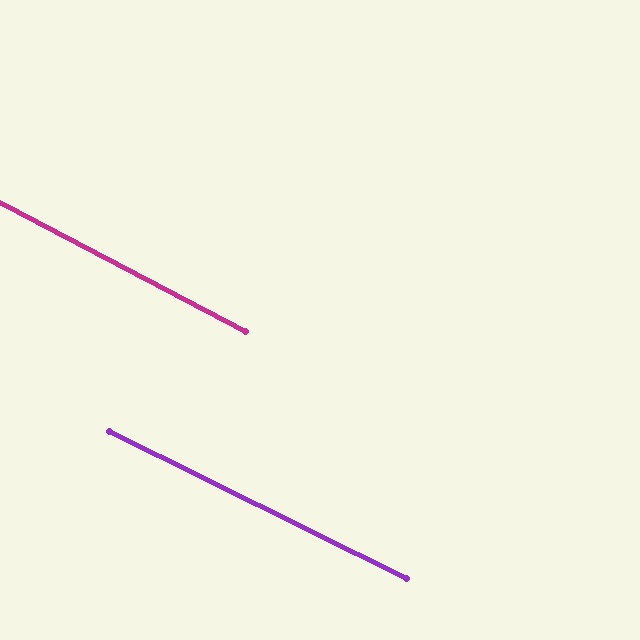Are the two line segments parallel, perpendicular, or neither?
Parallel — their directions differ by only 1.4°.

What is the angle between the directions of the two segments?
Approximately 1 degree.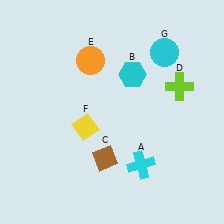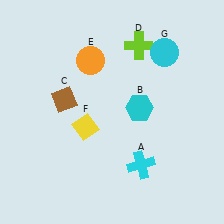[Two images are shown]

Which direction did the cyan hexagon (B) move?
The cyan hexagon (B) moved down.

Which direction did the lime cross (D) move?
The lime cross (D) moved left.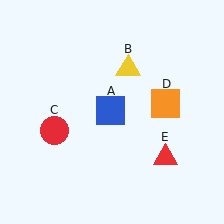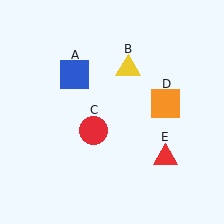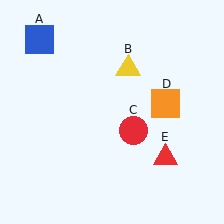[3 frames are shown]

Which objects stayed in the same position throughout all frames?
Yellow triangle (object B) and orange square (object D) and red triangle (object E) remained stationary.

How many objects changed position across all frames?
2 objects changed position: blue square (object A), red circle (object C).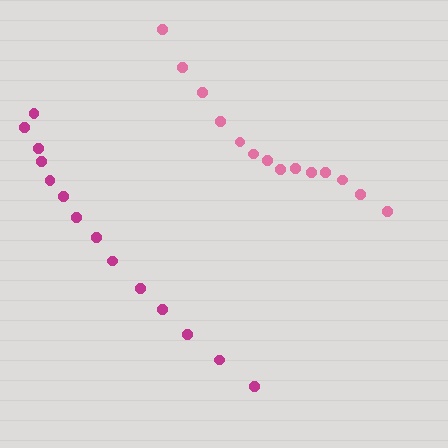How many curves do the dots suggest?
There are 2 distinct paths.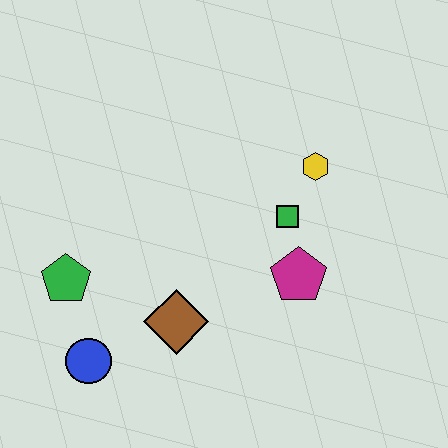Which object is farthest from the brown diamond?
The yellow hexagon is farthest from the brown diamond.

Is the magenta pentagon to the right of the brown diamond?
Yes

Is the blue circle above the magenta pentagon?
No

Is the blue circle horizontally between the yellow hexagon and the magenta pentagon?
No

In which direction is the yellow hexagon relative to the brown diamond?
The yellow hexagon is above the brown diamond.